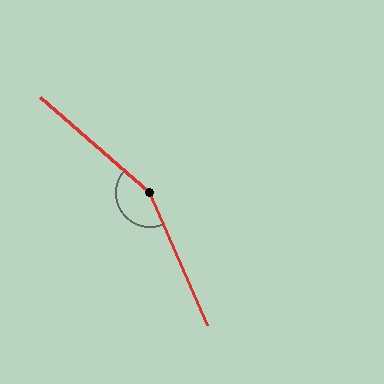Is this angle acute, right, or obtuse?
It is obtuse.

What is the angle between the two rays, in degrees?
Approximately 154 degrees.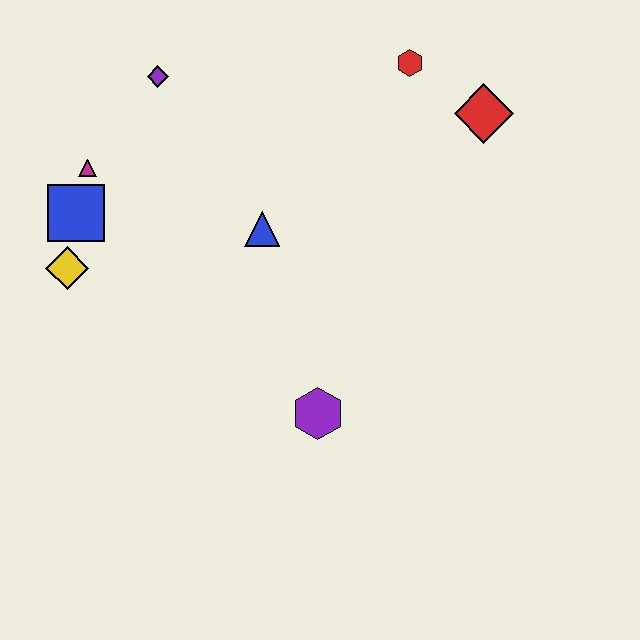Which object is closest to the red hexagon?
The red diamond is closest to the red hexagon.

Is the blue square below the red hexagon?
Yes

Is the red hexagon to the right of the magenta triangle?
Yes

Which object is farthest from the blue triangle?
The red diamond is farthest from the blue triangle.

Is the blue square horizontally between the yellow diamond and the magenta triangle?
Yes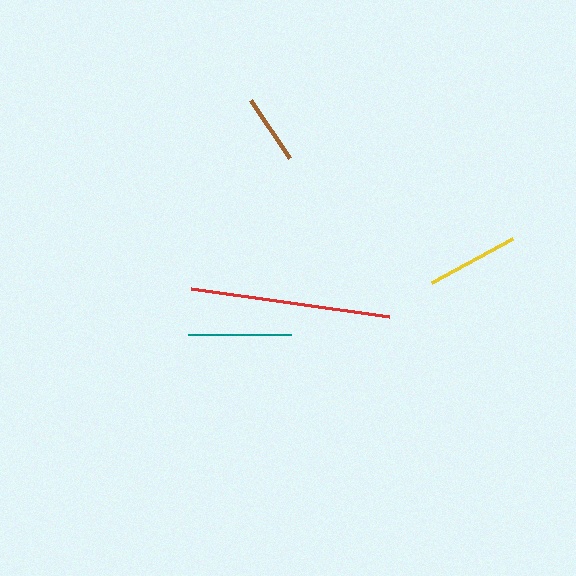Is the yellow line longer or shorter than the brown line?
The yellow line is longer than the brown line.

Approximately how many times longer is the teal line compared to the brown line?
The teal line is approximately 1.5 times the length of the brown line.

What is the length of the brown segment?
The brown segment is approximately 70 pixels long.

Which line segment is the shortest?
The brown line is the shortest at approximately 70 pixels.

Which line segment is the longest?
The red line is the longest at approximately 200 pixels.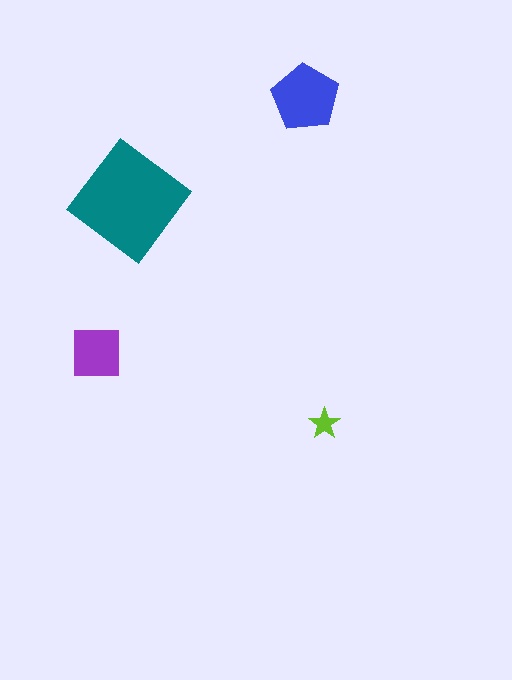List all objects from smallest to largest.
The lime star, the purple square, the blue pentagon, the teal diamond.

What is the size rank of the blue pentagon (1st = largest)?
2nd.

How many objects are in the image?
There are 4 objects in the image.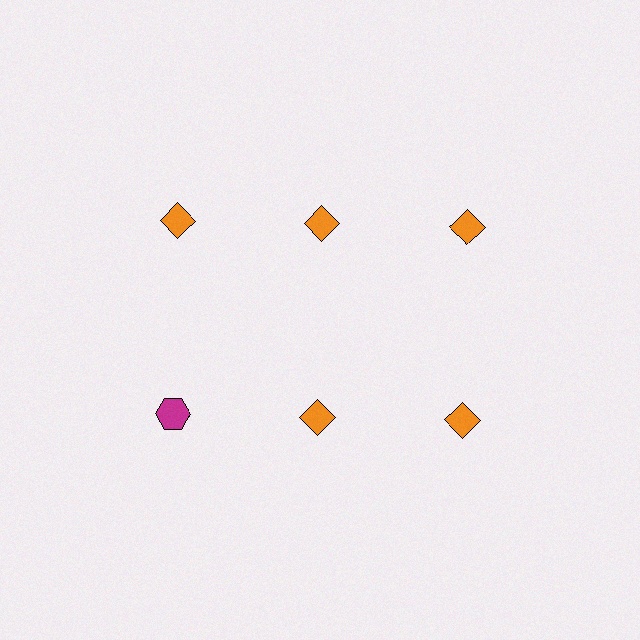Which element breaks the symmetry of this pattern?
The magenta hexagon in the second row, leftmost column breaks the symmetry. All other shapes are orange diamonds.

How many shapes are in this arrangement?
There are 6 shapes arranged in a grid pattern.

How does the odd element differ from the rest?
It differs in both color (magenta instead of orange) and shape (hexagon instead of diamond).